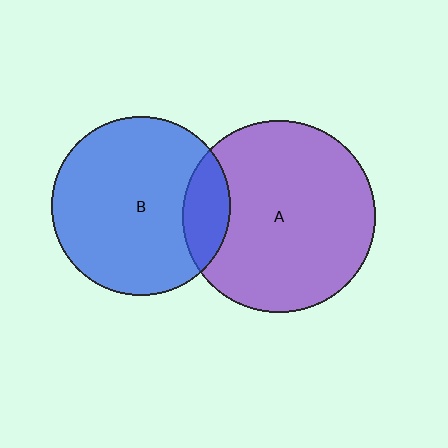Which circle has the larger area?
Circle A (purple).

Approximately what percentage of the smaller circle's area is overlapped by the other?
Approximately 15%.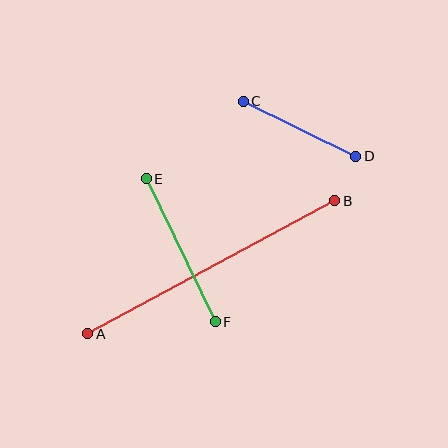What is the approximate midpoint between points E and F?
The midpoint is at approximately (181, 250) pixels.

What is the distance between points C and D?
The distance is approximately 125 pixels.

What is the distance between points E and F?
The distance is approximately 159 pixels.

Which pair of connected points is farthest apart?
Points A and B are farthest apart.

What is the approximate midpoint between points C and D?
The midpoint is at approximately (300, 129) pixels.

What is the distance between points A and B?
The distance is approximately 280 pixels.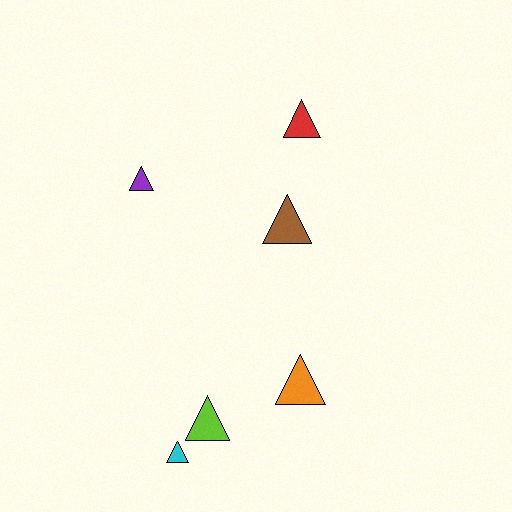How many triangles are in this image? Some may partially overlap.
There are 6 triangles.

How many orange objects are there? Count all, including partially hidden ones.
There is 1 orange object.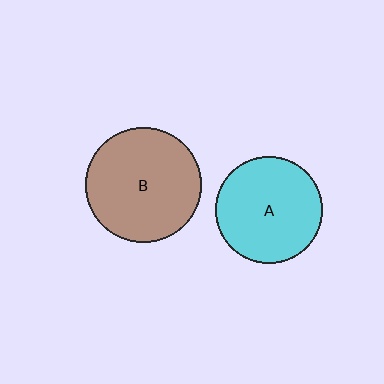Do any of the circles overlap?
No, none of the circles overlap.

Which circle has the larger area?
Circle B (brown).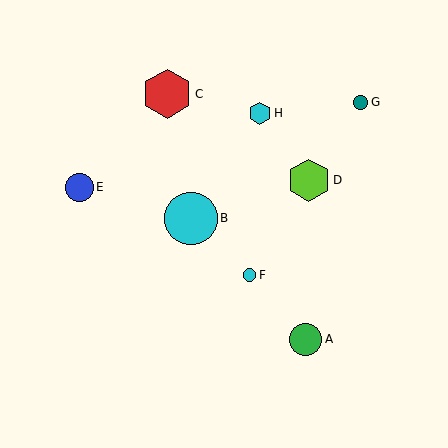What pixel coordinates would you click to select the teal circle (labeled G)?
Click at (361, 102) to select the teal circle G.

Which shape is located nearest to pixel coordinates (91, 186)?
The blue circle (labeled E) at (79, 187) is nearest to that location.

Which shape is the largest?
The cyan circle (labeled B) is the largest.